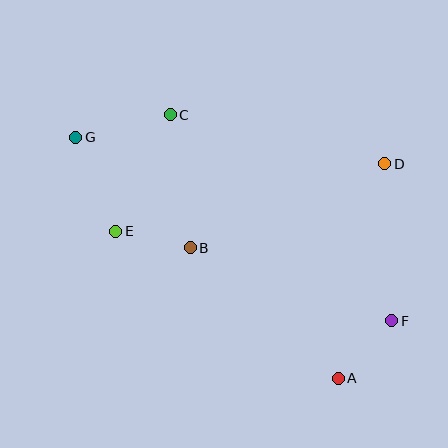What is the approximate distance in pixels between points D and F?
The distance between D and F is approximately 157 pixels.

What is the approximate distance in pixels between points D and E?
The distance between D and E is approximately 277 pixels.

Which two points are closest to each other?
Points B and E are closest to each other.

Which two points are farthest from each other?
Points F and G are farthest from each other.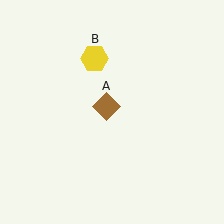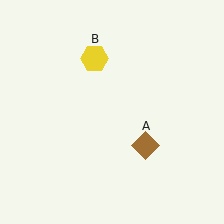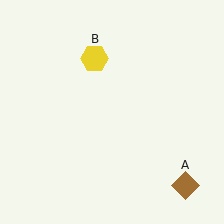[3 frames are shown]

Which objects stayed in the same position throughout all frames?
Yellow hexagon (object B) remained stationary.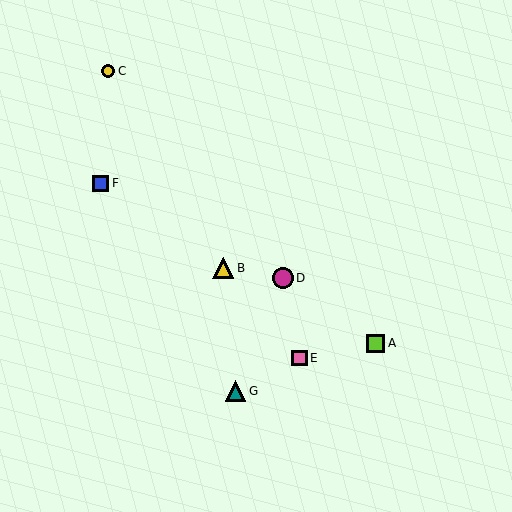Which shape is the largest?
The yellow triangle (labeled B) is the largest.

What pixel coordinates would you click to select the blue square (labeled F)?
Click at (101, 183) to select the blue square F.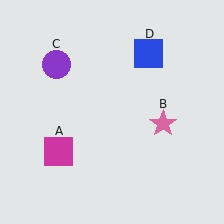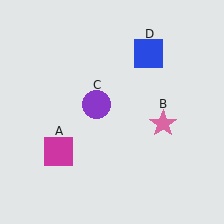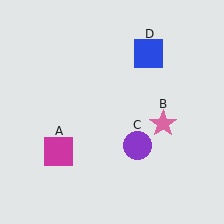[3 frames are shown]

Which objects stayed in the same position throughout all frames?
Magenta square (object A) and pink star (object B) and blue square (object D) remained stationary.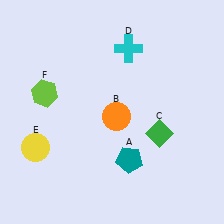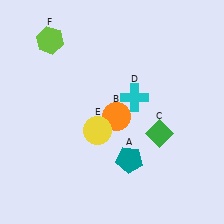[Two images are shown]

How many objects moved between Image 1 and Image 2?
3 objects moved between the two images.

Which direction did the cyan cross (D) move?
The cyan cross (D) moved down.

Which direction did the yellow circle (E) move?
The yellow circle (E) moved right.